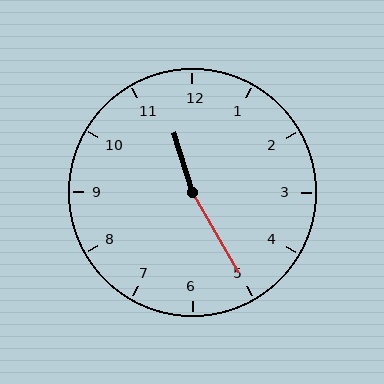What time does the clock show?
11:25.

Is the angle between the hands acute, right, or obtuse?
It is obtuse.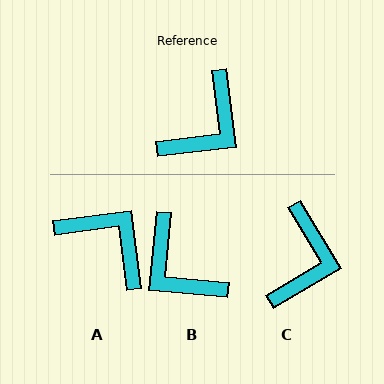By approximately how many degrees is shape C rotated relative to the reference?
Approximately 24 degrees counter-clockwise.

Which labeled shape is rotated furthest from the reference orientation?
B, about 103 degrees away.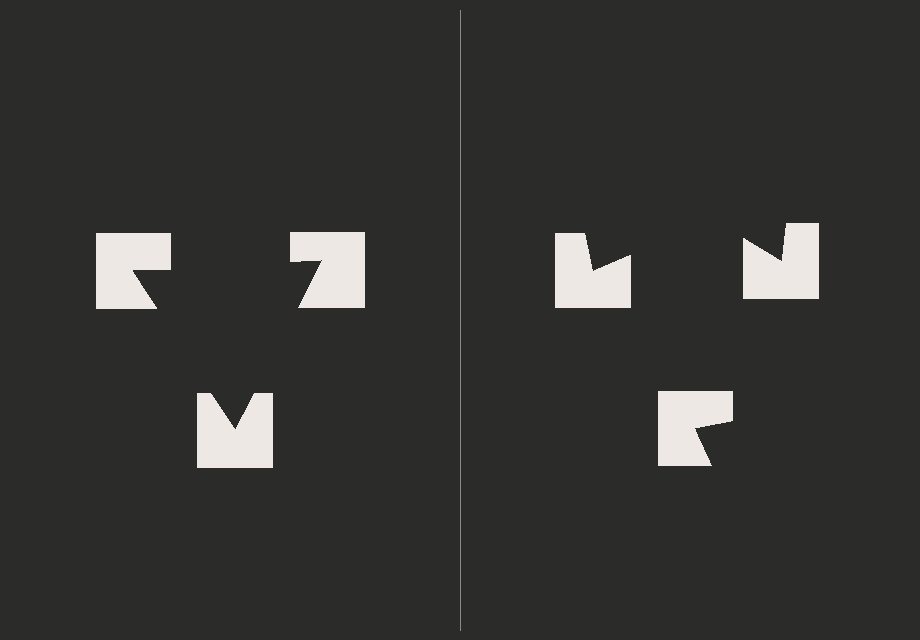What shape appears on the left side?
An illusory triangle.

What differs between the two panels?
The notched squares are positioned identically on both sides; only the wedge orientations differ. On the left they align to a triangle; on the right they are misaligned.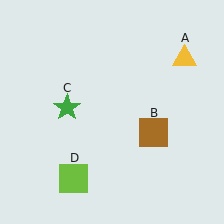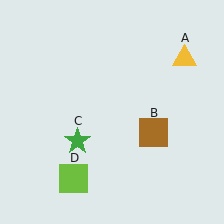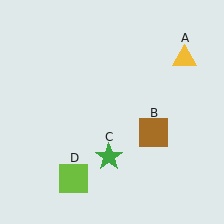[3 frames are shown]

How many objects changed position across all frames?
1 object changed position: green star (object C).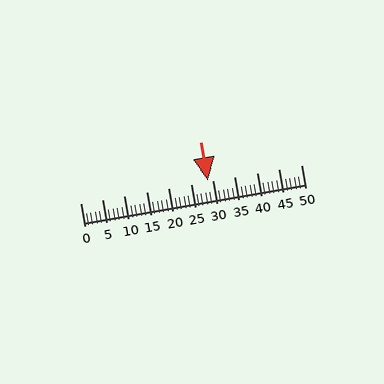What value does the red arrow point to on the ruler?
The red arrow points to approximately 29.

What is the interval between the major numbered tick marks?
The major tick marks are spaced 5 units apart.